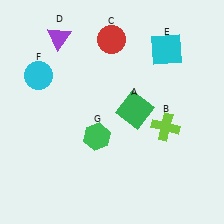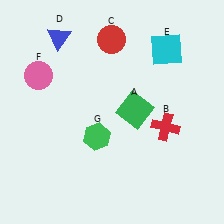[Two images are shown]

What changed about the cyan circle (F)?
In Image 1, F is cyan. In Image 2, it changed to pink.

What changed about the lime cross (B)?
In Image 1, B is lime. In Image 2, it changed to red.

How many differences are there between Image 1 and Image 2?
There are 3 differences between the two images.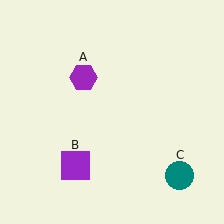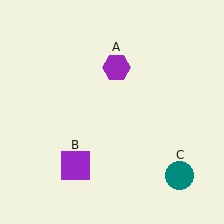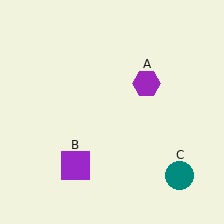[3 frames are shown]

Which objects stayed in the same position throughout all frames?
Purple square (object B) and teal circle (object C) remained stationary.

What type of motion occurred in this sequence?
The purple hexagon (object A) rotated clockwise around the center of the scene.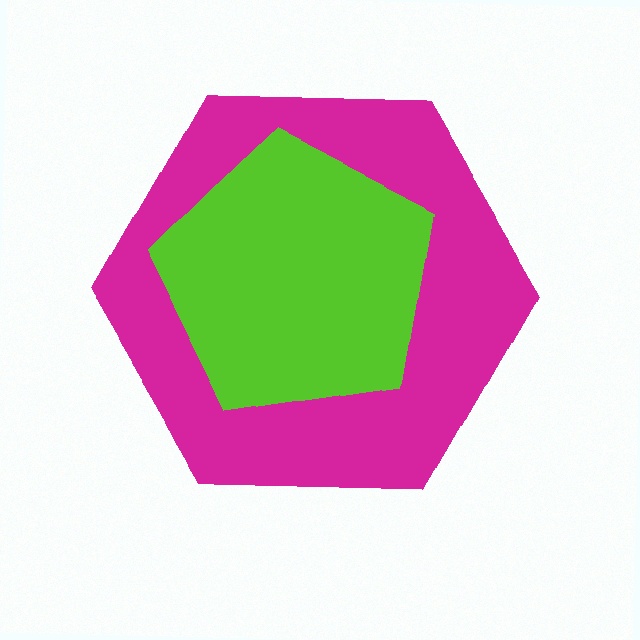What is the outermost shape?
The magenta hexagon.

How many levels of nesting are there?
2.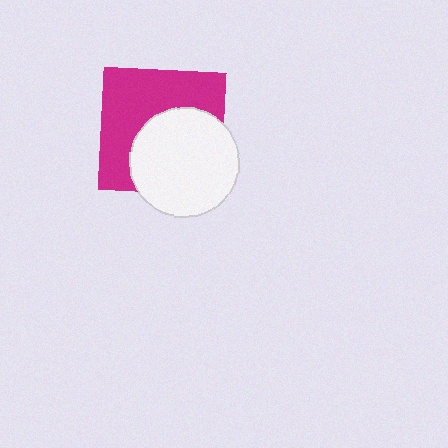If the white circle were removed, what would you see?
You would see the complete magenta square.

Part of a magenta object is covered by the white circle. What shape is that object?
It is a square.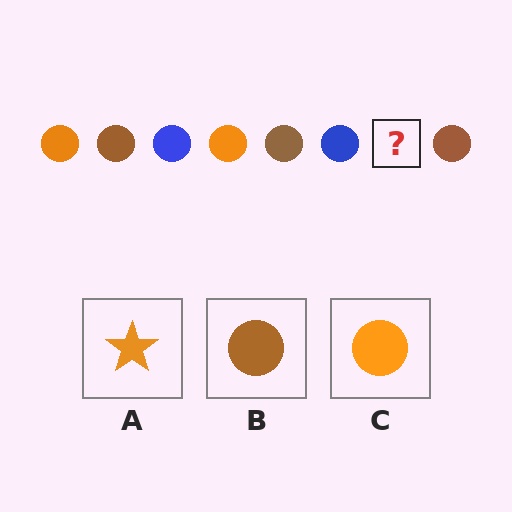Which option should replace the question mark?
Option C.